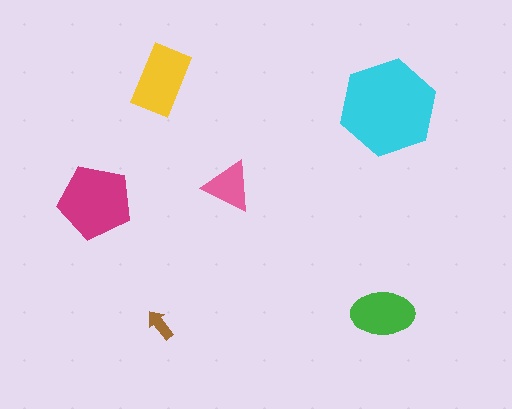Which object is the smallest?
The brown arrow.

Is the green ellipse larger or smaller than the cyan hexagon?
Smaller.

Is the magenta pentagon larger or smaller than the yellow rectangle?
Larger.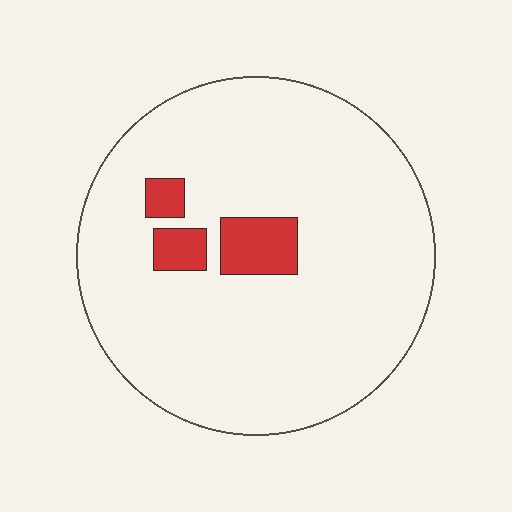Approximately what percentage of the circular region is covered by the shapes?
Approximately 10%.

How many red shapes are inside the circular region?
3.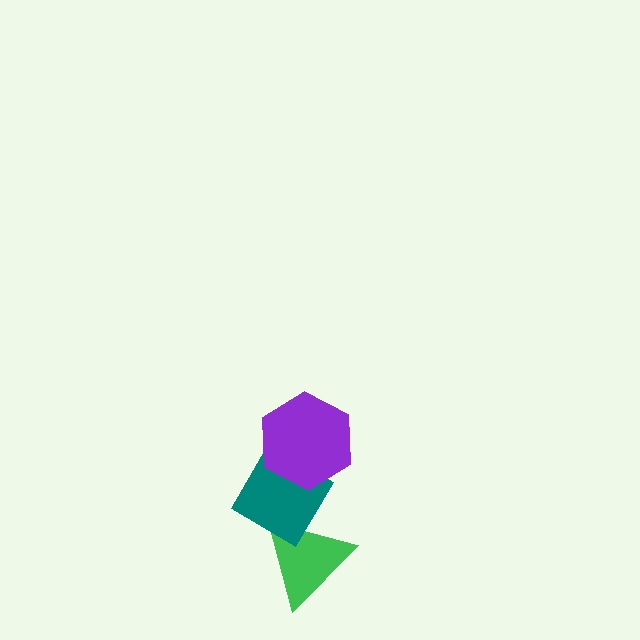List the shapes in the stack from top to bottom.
From top to bottom: the purple hexagon, the teal diamond, the green triangle.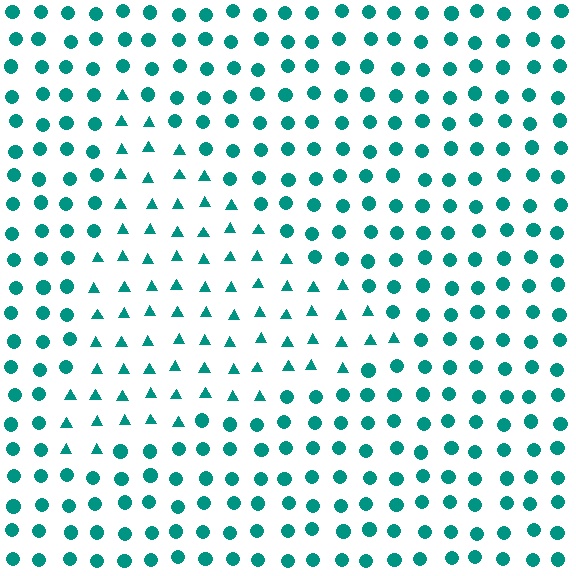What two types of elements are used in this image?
The image uses triangles inside the triangle region and circles outside it.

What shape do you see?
I see a triangle.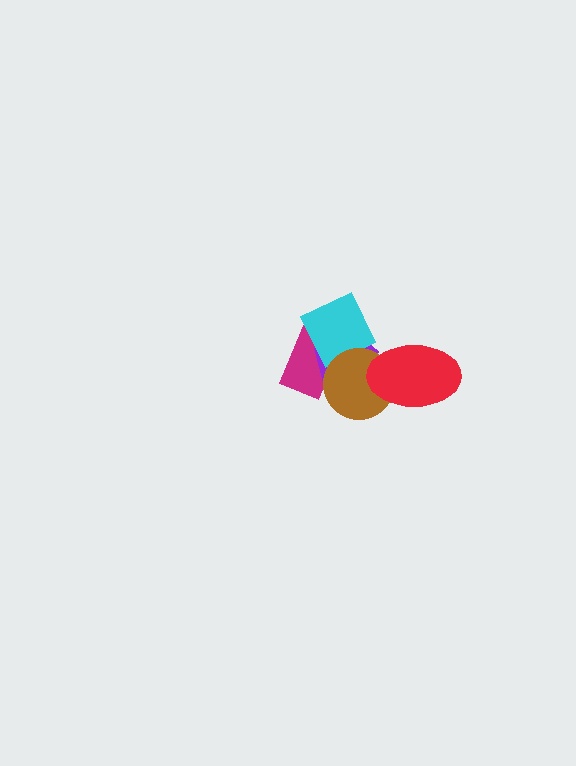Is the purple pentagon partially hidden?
Yes, it is partially covered by another shape.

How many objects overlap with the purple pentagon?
4 objects overlap with the purple pentagon.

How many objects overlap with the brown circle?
4 objects overlap with the brown circle.